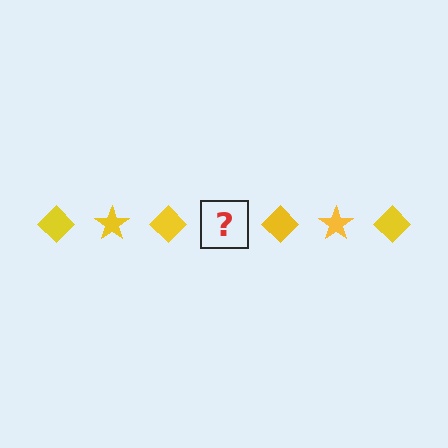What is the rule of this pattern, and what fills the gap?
The rule is that the pattern cycles through diamond, star shapes in yellow. The gap should be filled with a yellow star.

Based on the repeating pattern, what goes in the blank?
The blank should be a yellow star.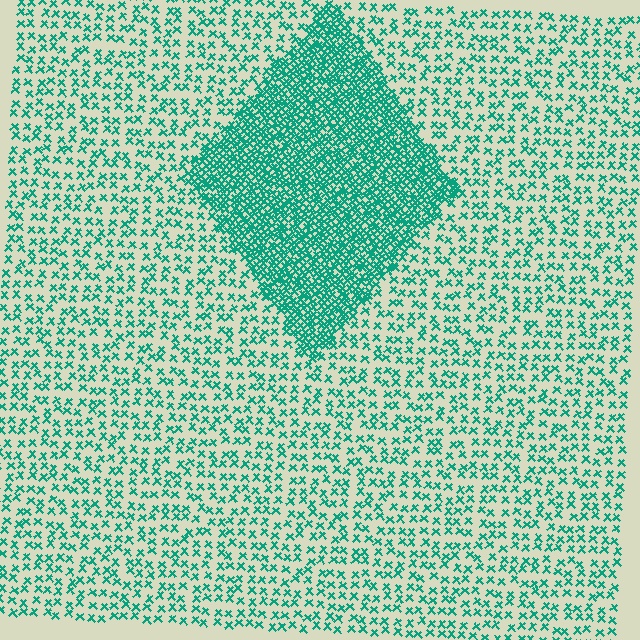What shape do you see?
I see a diamond.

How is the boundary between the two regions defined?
The boundary is defined by a change in element density (approximately 2.9x ratio). All elements are the same color, size, and shape.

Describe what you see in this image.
The image contains small teal elements arranged at two different densities. A diamond-shaped region is visible where the elements are more densely packed than the surrounding area.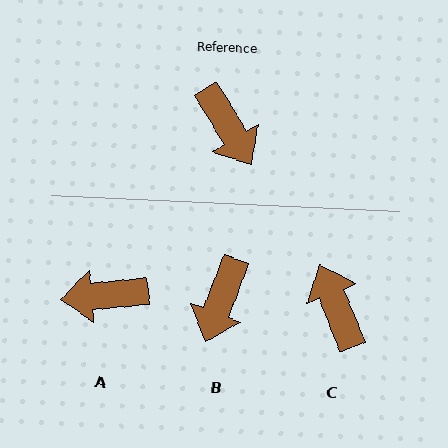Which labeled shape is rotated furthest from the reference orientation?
C, about 171 degrees away.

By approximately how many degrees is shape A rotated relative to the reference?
Approximately 115 degrees clockwise.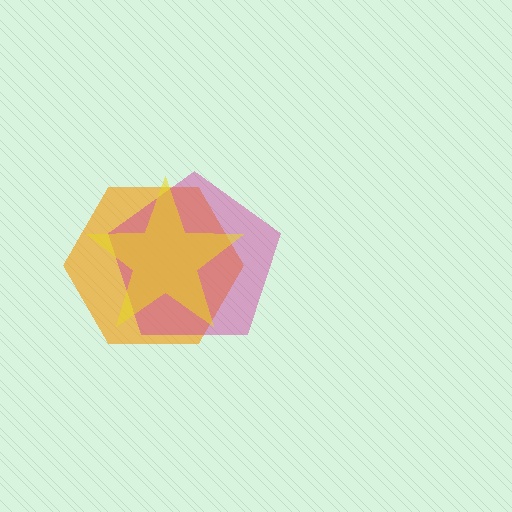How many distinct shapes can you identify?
There are 3 distinct shapes: an orange hexagon, a magenta pentagon, a yellow star.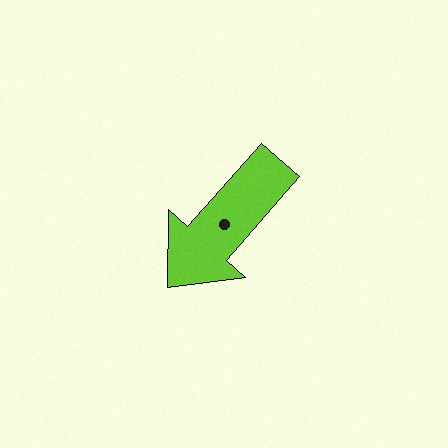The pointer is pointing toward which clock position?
Roughly 7 o'clock.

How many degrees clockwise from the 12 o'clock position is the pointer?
Approximately 221 degrees.